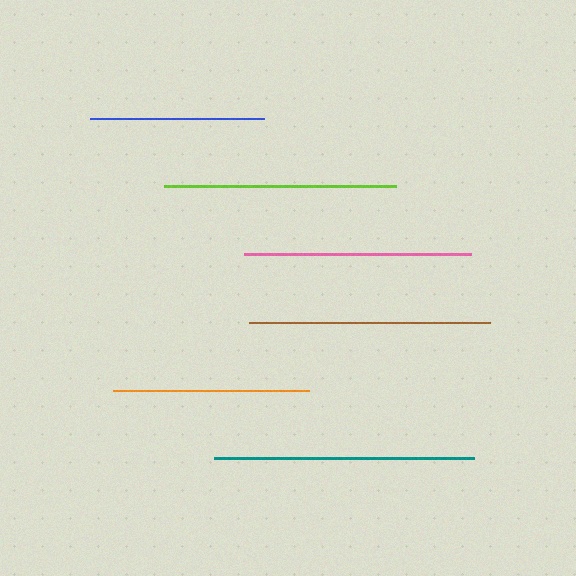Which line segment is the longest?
The teal line is the longest at approximately 259 pixels.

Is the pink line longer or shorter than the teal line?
The teal line is longer than the pink line.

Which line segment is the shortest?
The blue line is the shortest at approximately 174 pixels.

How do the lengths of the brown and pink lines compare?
The brown and pink lines are approximately the same length.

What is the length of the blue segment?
The blue segment is approximately 174 pixels long.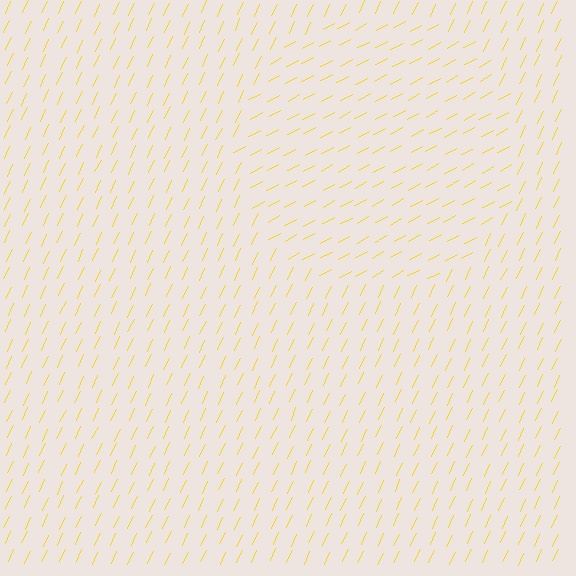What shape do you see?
I see a circle.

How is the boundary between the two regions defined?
The boundary is defined purely by a change in line orientation (approximately 37 degrees difference). All lines are the same color and thickness.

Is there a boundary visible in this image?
Yes, there is a texture boundary formed by a change in line orientation.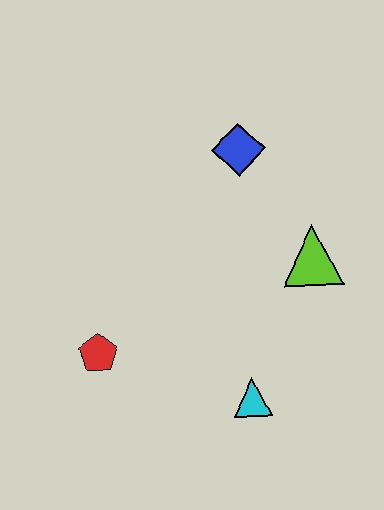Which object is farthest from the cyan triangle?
The blue diamond is farthest from the cyan triangle.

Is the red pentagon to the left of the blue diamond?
Yes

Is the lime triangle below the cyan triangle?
No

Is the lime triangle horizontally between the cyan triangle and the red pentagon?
No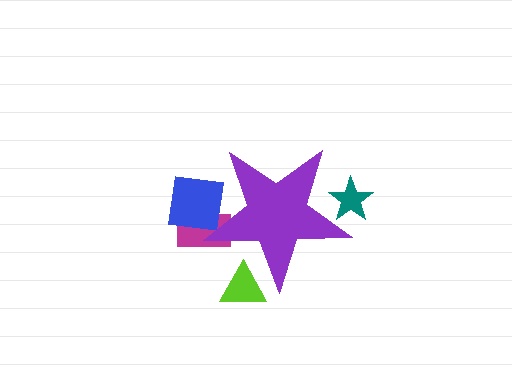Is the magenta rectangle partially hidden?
Yes, the magenta rectangle is partially hidden behind the purple star.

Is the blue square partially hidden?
Yes, the blue square is partially hidden behind the purple star.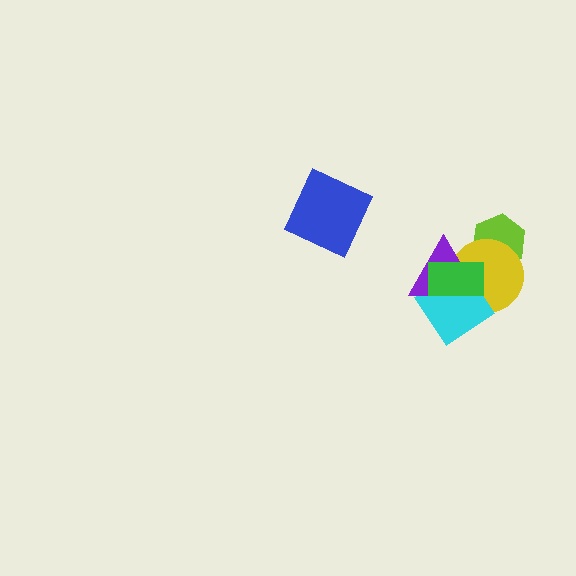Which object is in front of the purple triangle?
The green rectangle is in front of the purple triangle.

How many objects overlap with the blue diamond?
0 objects overlap with the blue diamond.